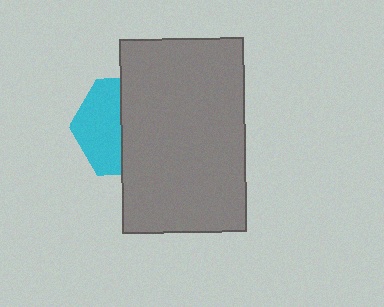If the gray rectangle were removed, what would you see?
You would see the complete cyan hexagon.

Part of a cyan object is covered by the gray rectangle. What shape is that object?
It is a hexagon.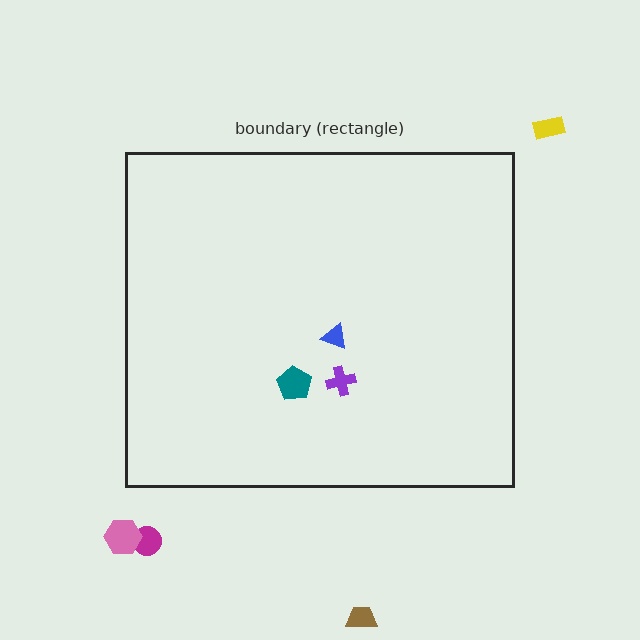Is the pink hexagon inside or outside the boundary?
Outside.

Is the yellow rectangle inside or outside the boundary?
Outside.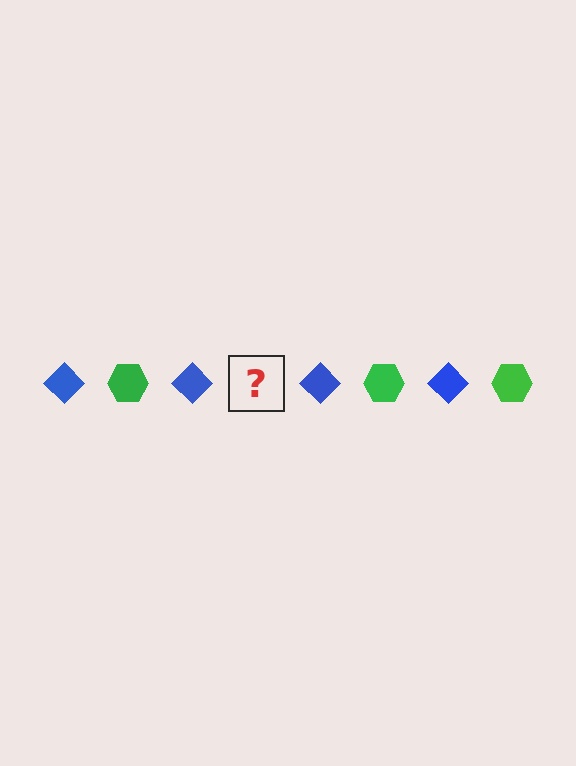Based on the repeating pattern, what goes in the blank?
The blank should be a green hexagon.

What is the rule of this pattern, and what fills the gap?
The rule is that the pattern alternates between blue diamond and green hexagon. The gap should be filled with a green hexagon.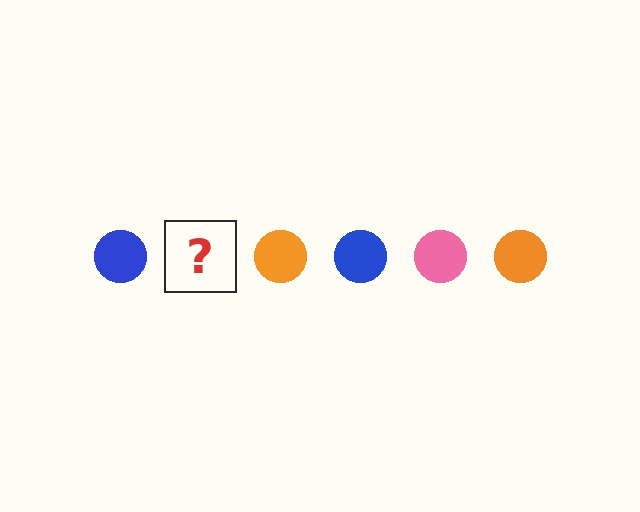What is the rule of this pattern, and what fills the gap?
The rule is that the pattern cycles through blue, pink, orange circles. The gap should be filled with a pink circle.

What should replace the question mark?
The question mark should be replaced with a pink circle.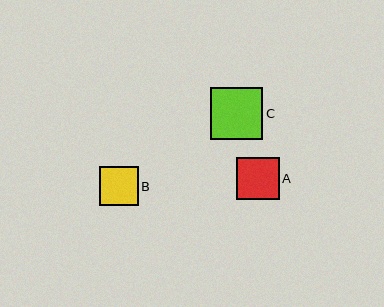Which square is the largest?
Square C is the largest with a size of approximately 53 pixels.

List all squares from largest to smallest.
From largest to smallest: C, A, B.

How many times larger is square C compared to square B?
Square C is approximately 1.4 times the size of square B.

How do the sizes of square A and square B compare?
Square A and square B are approximately the same size.